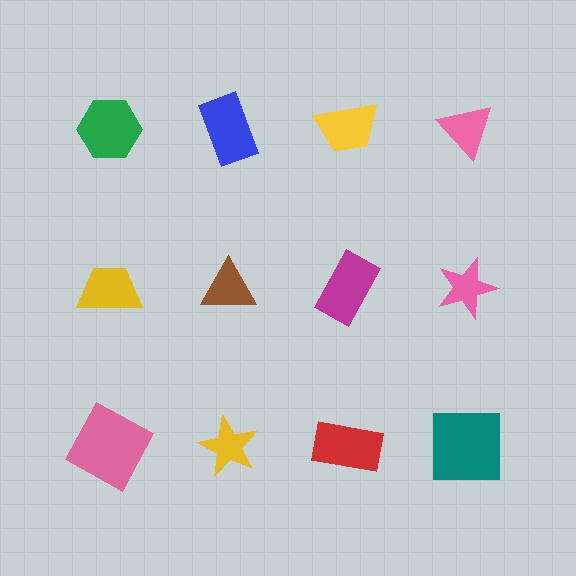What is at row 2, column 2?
A brown triangle.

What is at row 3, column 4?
A teal square.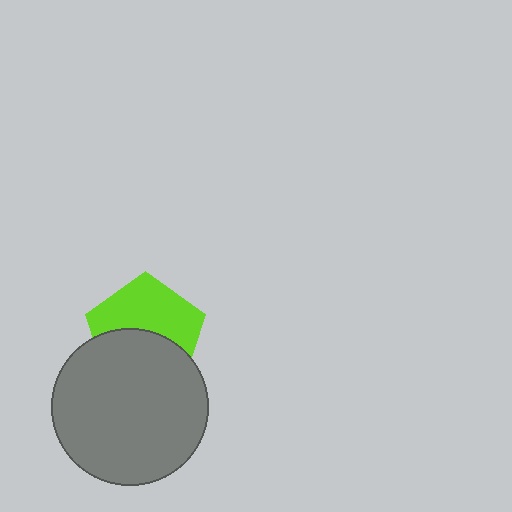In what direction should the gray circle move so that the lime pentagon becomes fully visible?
The gray circle should move down. That is the shortest direction to clear the overlap and leave the lime pentagon fully visible.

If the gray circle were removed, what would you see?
You would see the complete lime pentagon.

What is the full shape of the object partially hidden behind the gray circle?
The partially hidden object is a lime pentagon.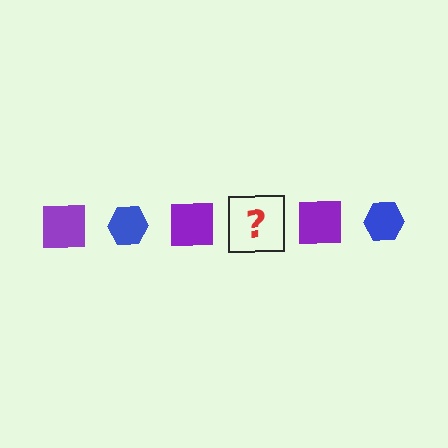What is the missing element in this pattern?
The missing element is a blue hexagon.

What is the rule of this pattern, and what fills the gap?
The rule is that the pattern alternates between purple square and blue hexagon. The gap should be filled with a blue hexagon.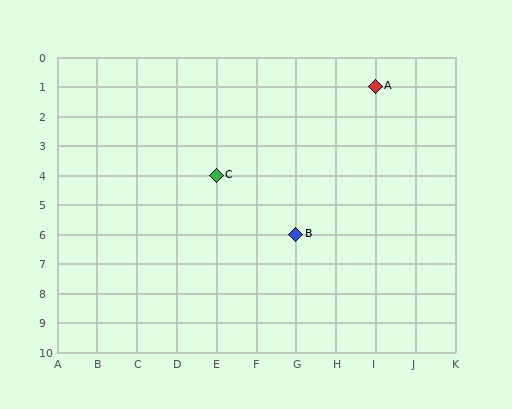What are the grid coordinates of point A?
Point A is at grid coordinates (I, 1).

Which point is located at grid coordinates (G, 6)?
Point B is at (G, 6).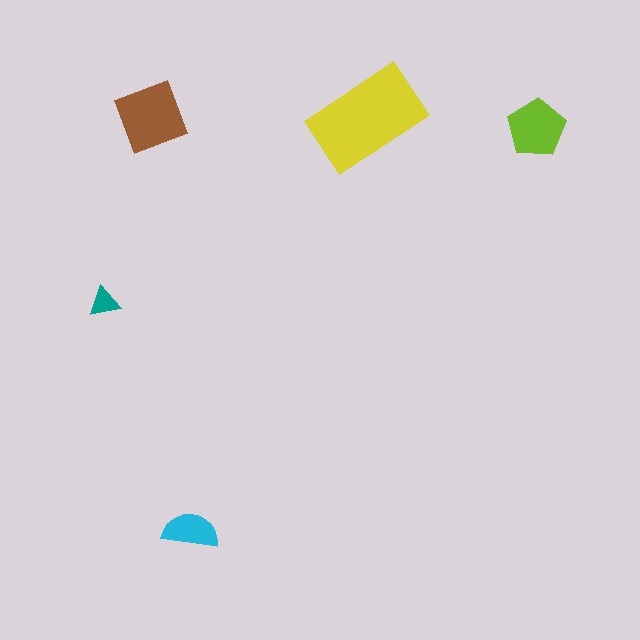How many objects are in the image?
There are 5 objects in the image.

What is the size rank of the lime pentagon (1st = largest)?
3rd.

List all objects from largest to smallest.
The yellow rectangle, the brown square, the lime pentagon, the cyan semicircle, the teal triangle.